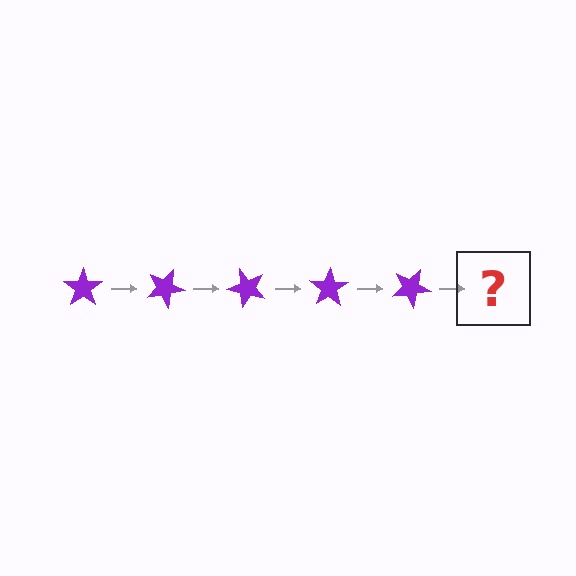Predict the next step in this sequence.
The next step is a purple star rotated 125 degrees.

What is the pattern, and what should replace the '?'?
The pattern is that the star rotates 25 degrees each step. The '?' should be a purple star rotated 125 degrees.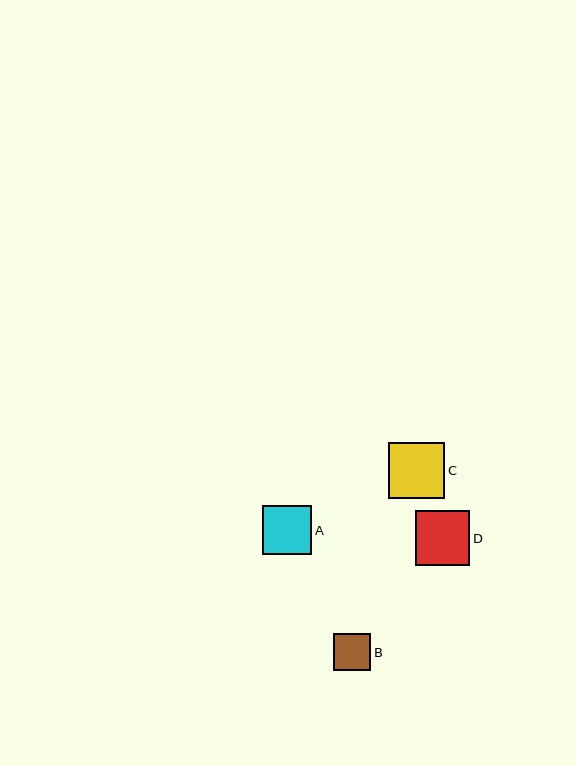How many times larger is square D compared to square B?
Square D is approximately 1.5 times the size of square B.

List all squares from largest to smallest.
From largest to smallest: C, D, A, B.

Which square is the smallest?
Square B is the smallest with a size of approximately 37 pixels.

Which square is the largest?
Square C is the largest with a size of approximately 56 pixels.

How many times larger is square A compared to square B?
Square A is approximately 1.3 times the size of square B.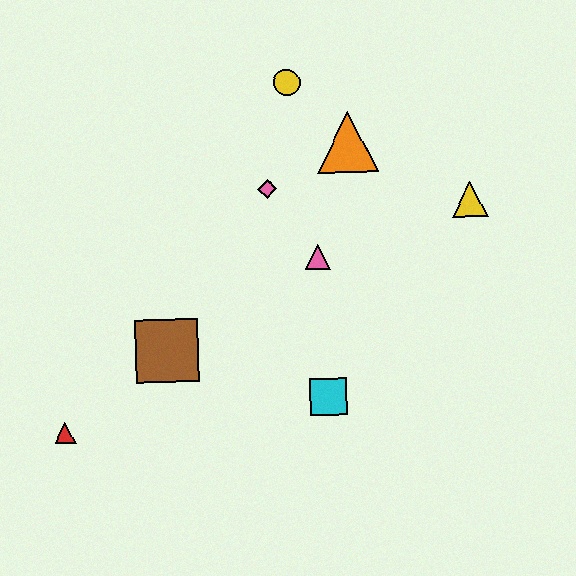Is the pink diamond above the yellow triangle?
Yes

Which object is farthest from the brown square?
The yellow triangle is farthest from the brown square.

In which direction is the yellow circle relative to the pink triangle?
The yellow circle is above the pink triangle.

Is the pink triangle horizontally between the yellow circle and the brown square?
No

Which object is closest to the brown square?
The red triangle is closest to the brown square.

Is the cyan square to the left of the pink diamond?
No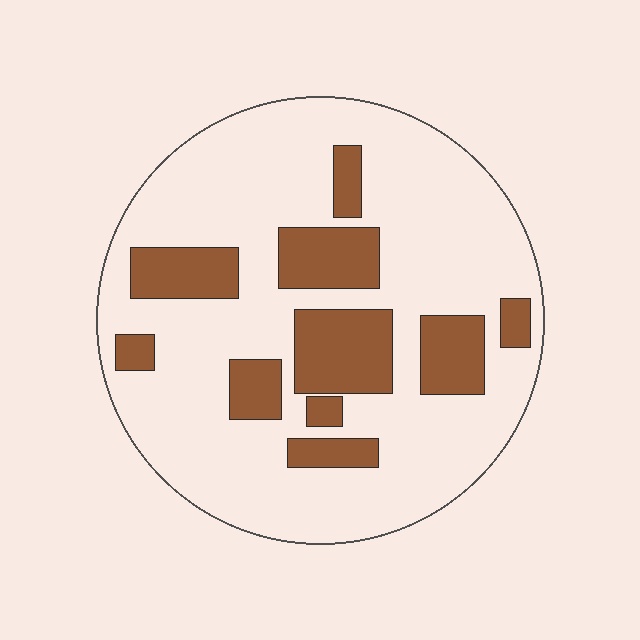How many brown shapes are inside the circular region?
10.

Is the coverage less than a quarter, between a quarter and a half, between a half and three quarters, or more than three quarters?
Less than a quarter.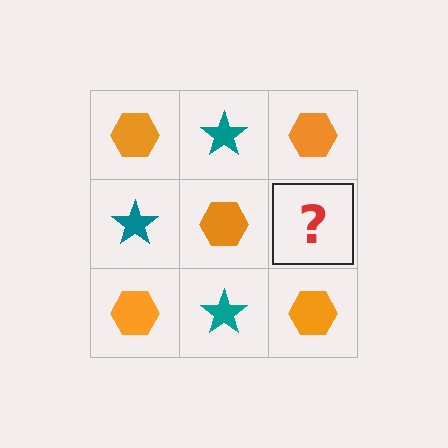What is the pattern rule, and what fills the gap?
The rule is that it alternates orange hexagon and teal star in a checkerboard pattern. The gap should be filled with a teal star.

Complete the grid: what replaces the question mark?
The question mark should be replaced with a teal star.